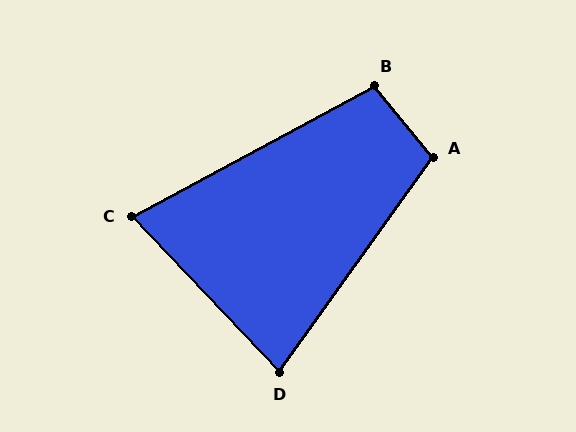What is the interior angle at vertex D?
Approximately 79 degrees (acute).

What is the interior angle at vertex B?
Approximately 101 degrees (obtuse).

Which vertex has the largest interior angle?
A, at approximately 105 degrees.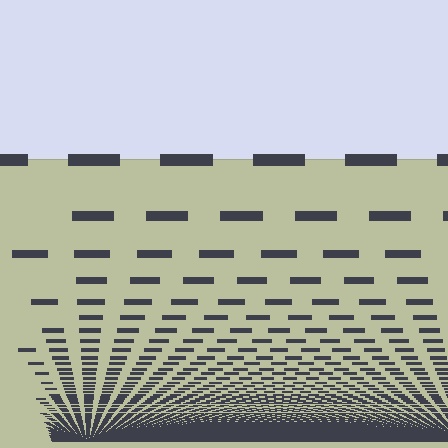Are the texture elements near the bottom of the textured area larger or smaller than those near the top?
Smaller. The gradient is inverted — elements near the bottom are smaller and denser.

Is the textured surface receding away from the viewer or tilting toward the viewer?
The surface appears to tilt toward the viewer. Texture elements get larger and sparser toward the top.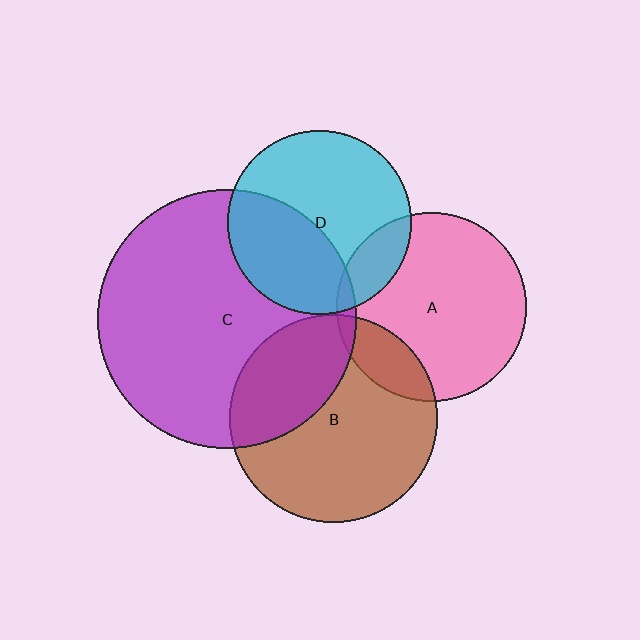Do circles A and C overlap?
Yes.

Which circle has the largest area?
Circle C (purple).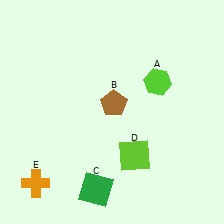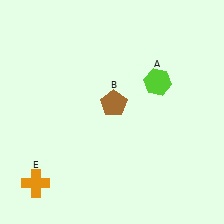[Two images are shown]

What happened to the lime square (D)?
The lime square (D) was removed in Image 2. It was in the bottom-right area of Image 1.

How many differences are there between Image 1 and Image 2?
There are 2 differences between the two images.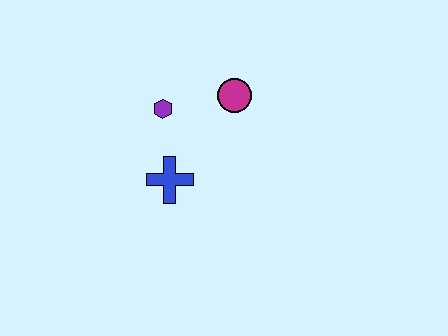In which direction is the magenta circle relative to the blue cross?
The magenta circle is above the blue cross.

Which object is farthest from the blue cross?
The magenta circle is farthest from the blue cross.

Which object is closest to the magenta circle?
The purple hexagon is closest to the magenta circle.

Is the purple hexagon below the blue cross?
No